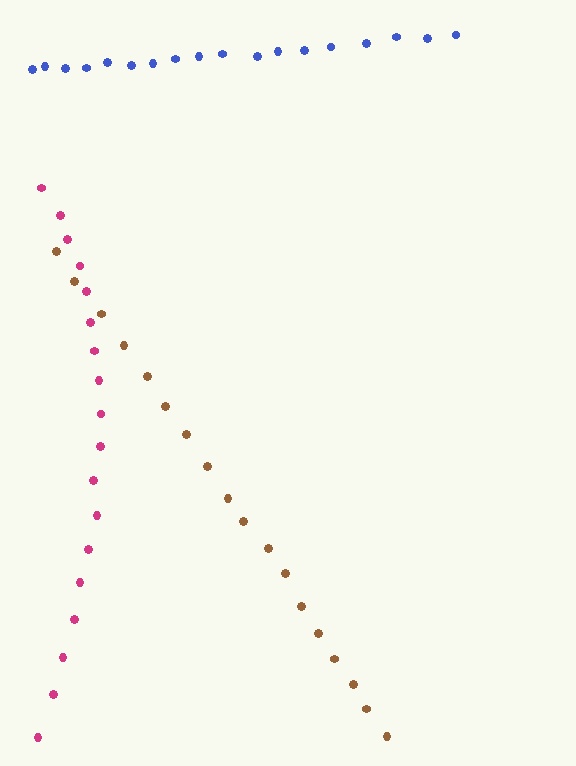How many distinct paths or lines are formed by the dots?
There are 3 distinct paths.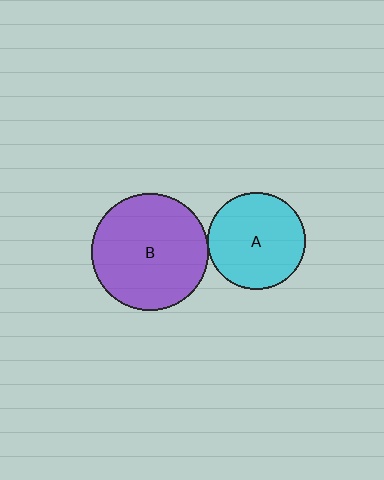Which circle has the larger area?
Circle B (purple).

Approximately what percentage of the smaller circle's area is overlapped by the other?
Approximately 5%.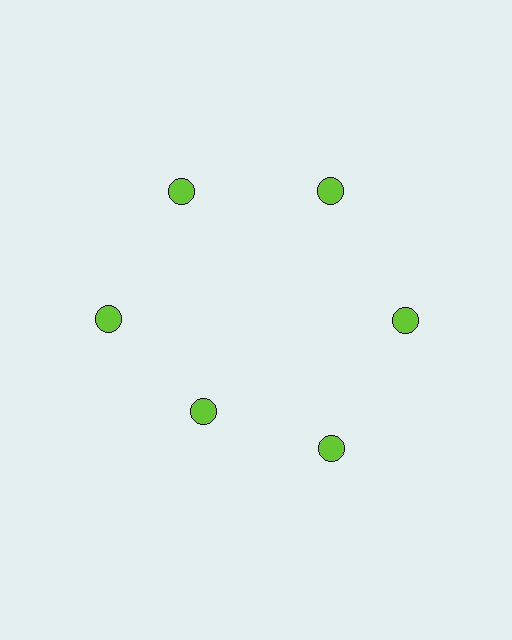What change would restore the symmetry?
The symmetry would be restored by moving it outward, back onto the ring so that all 6 circles sit at equal angles and equal distance from the center.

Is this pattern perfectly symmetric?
No. The 6 lime circles are arranged in a ring, but one element near the 7 o'clock position is pulled inward toward the center, breaking the 6-fold rotational symmetry.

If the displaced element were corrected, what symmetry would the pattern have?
It would have 6-fold rotational symmetry — the pattern would map onto itself every 60 degrees.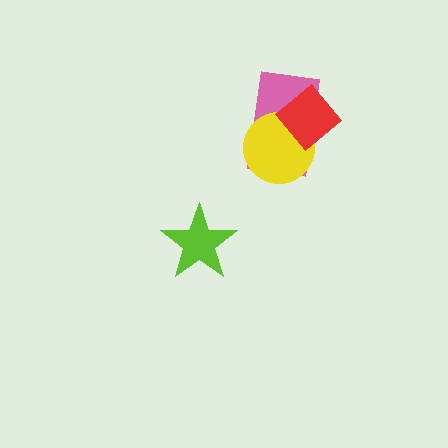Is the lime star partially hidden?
No, no other shape covers it.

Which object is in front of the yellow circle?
The red diamond is in front of the yellow circle.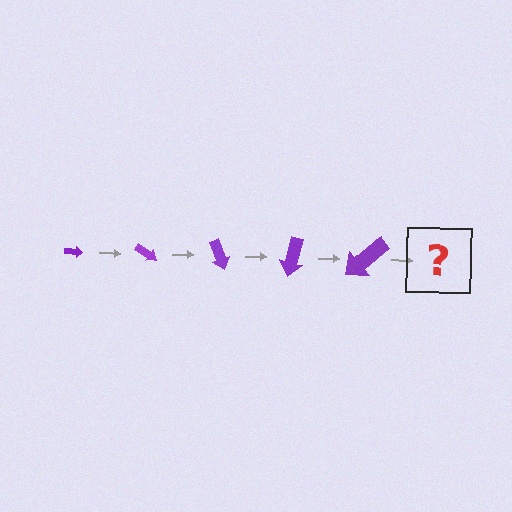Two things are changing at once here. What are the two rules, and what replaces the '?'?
The two rules are that the arrow grows larger each step and it rotates 35 degrees each step. The '?' should be an arrow, larger than the previous one and rotated 175 degrees from the start.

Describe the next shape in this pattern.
It should be an arrow, larger than the previous one and rotated 175 degrees from the start.